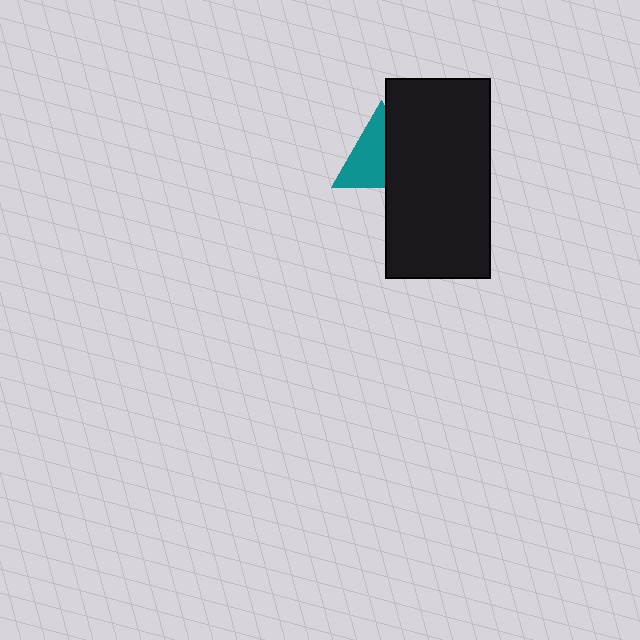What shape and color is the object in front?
The object in front is a black rectangle.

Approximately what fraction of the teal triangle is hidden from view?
Roughly 43% of the teal triangle is hidden behind the black rectangle.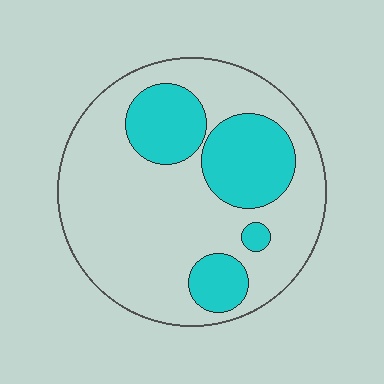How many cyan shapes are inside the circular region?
4.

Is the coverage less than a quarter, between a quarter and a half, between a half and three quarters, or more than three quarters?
Between a quarter and a half.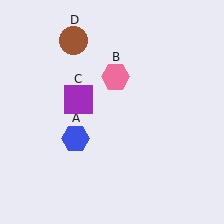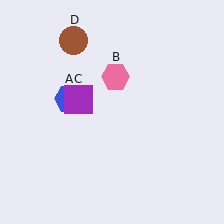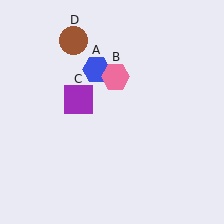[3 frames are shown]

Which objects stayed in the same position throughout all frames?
Pink hexagon (object B) and purple square (object C) and brown circle (object D) remained stationary.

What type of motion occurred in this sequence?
The blue hexagon (object A) rotated clockwise around the center of the scene.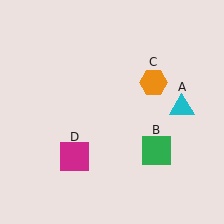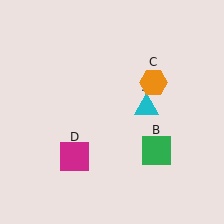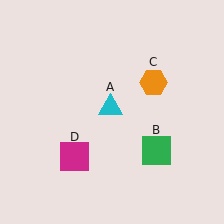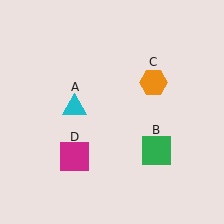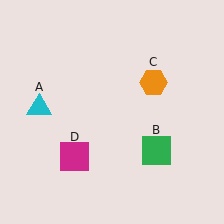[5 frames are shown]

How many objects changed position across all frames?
1 object changed position: cyan triangle (object A).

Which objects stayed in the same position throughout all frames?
Green square (object B) and orange hexagon (object C) and magenta square (object D) remained stationary.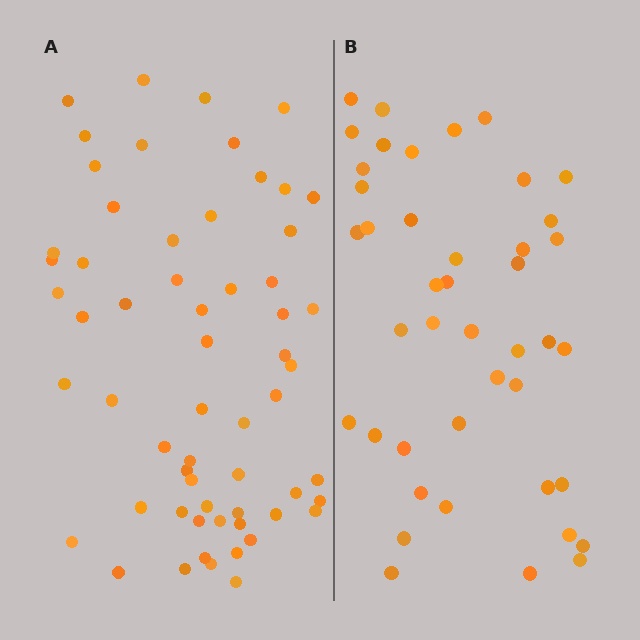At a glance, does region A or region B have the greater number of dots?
Region A (the left region) has more dots.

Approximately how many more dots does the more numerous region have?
Region A has approximately 15 more dots than region B.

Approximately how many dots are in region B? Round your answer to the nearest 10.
About 40 dots. (The exact count is 43, which rounds to 40.)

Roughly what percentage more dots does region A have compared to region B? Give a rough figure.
About 40% more.